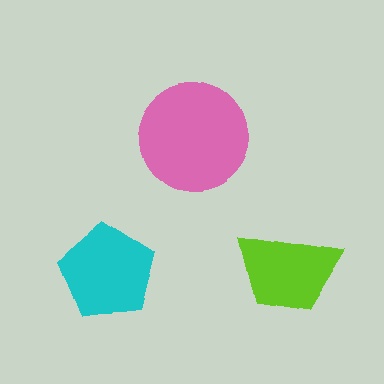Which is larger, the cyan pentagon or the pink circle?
The pink circle.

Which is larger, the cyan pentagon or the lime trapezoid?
The cyan pentagon.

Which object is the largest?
The pink circle.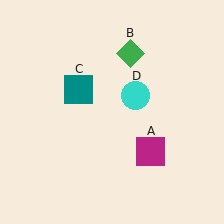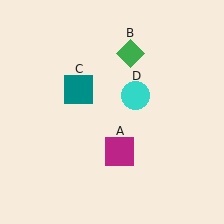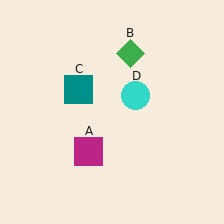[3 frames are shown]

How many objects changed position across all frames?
1 object changed position: magenta square (object A).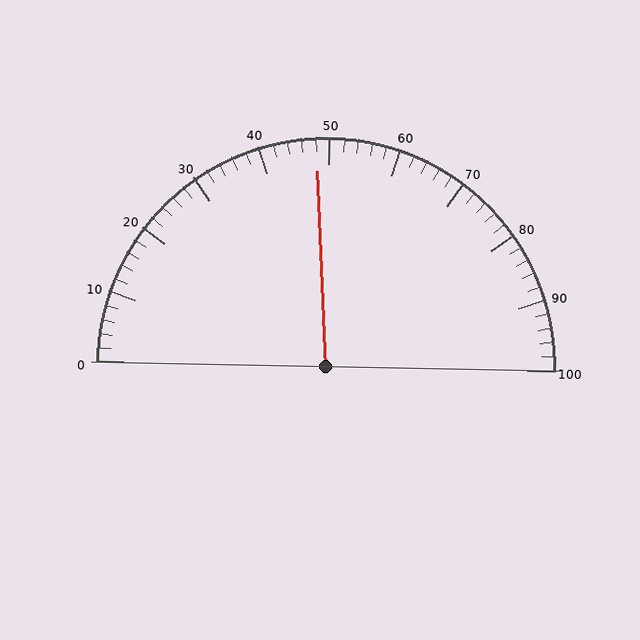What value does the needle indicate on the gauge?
The needle indicates approximately 48.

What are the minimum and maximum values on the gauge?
The gauge ranges from 0 to 100.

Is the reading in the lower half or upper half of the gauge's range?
The reading is in the lower half of the range (0 to 100).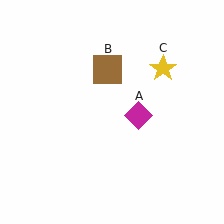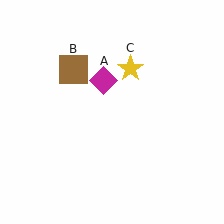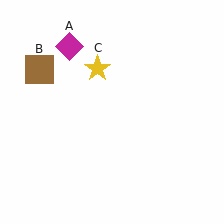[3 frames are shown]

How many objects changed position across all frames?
3 objects changed position: magenta diamond (object A), brown square (object B), yellow star (object C).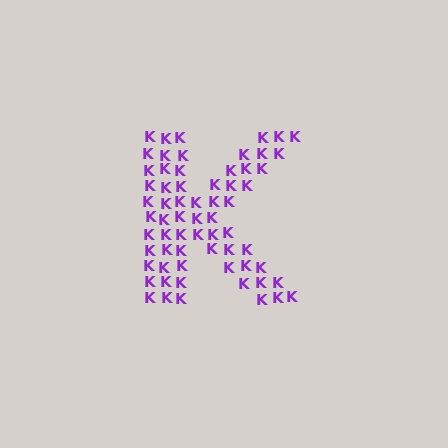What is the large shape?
The large shape is the letter K.